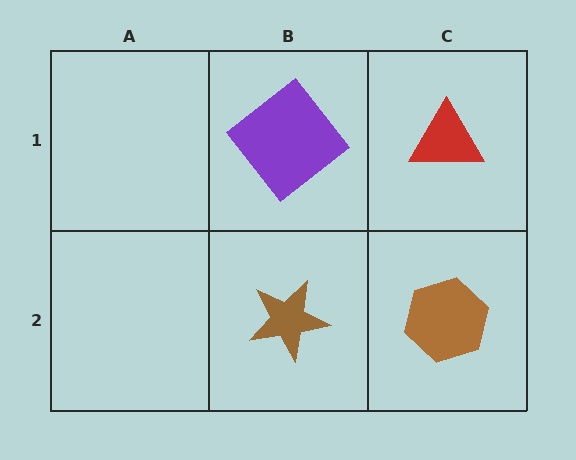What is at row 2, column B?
A brown star.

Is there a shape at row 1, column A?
No, that cell is empty.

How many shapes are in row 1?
2 shapes.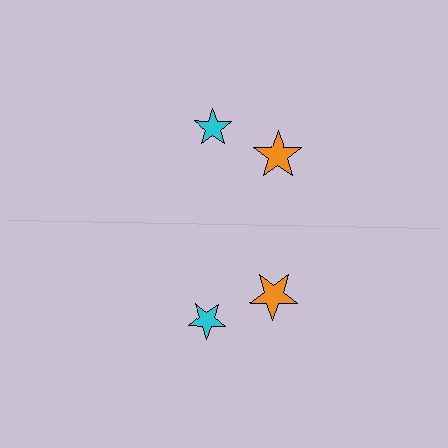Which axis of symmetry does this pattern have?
The pattern has a horizontal axis of symmetry running through the center of the image.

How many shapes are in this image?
There are 4 shapes in this image.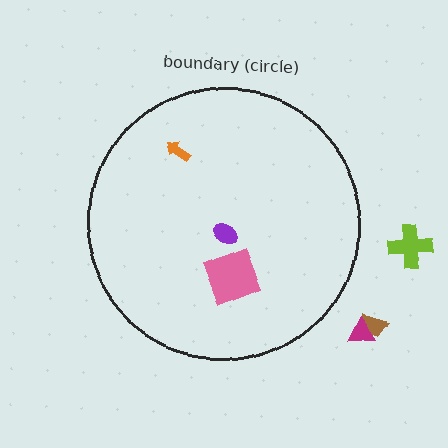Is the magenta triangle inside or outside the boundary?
Outside.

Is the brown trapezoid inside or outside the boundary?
Outside.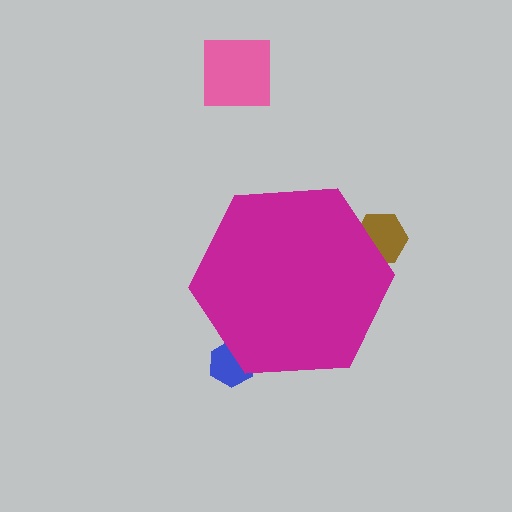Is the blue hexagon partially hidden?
Yes, the blue hexagon is partially hidden behind the magenta hexagon.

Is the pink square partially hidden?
No, the pink square is fully visible.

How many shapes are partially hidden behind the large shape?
2 shapes are partially hidden.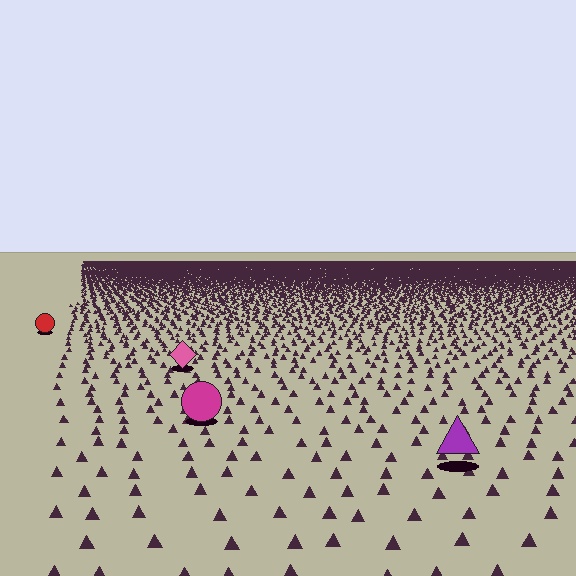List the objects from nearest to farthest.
From nearest to farthest: the purple triangle, the magenta circle, the pink diamond, the red circle.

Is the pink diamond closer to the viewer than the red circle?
Yes. The pink diamond is closer — you can tell from the texture gradient: the ground texture is coarser near it.